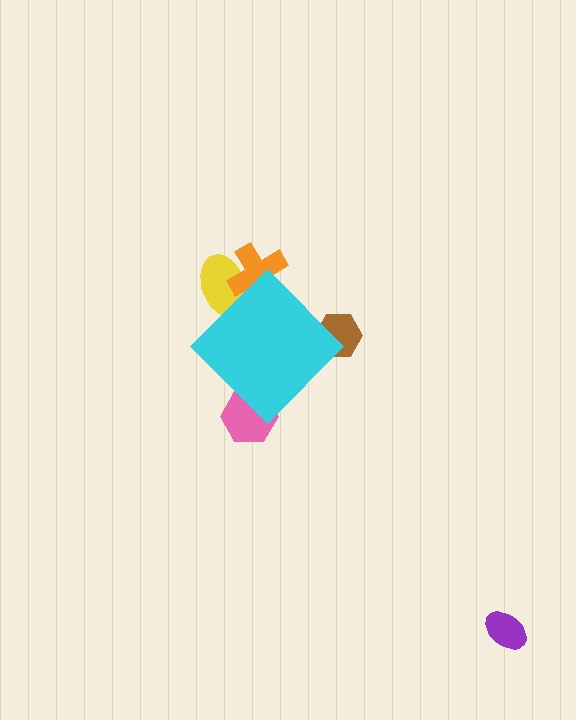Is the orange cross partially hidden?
Yes, the orange cross is partially hidden behind the cyan diamond.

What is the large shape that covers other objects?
A cyan diamond.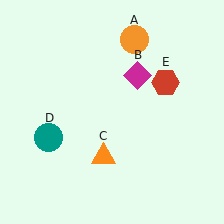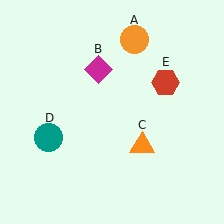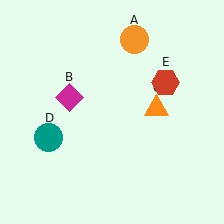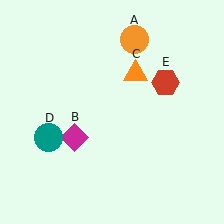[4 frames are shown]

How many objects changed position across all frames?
2 objects changed position: magenta diamond (object B), orange triangle (object C).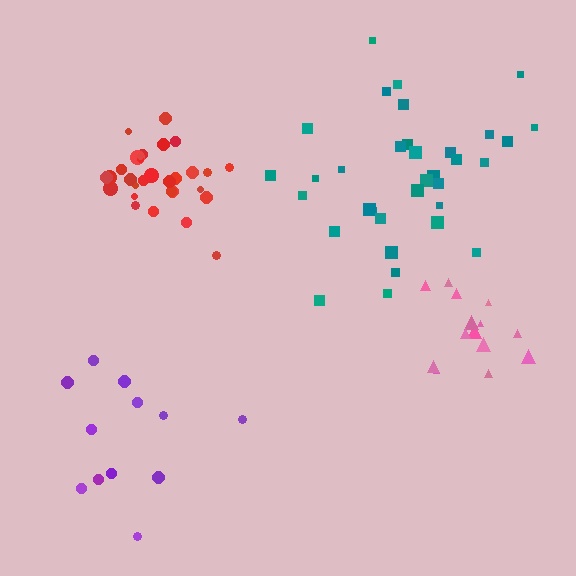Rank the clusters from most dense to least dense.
red, pink, teal, purple.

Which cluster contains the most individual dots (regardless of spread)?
Teal (34).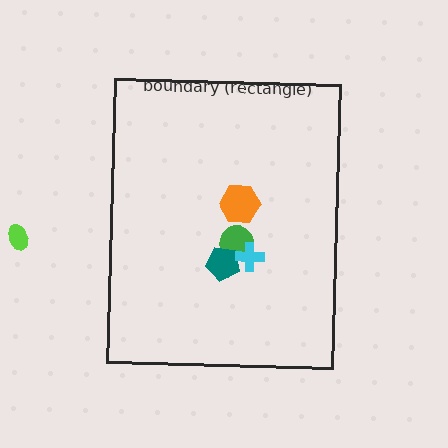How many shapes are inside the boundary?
4 inside, 1 outside.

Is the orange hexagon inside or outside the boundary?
Inside.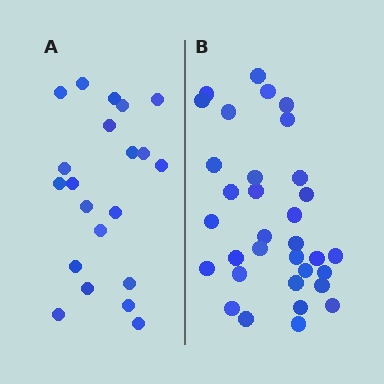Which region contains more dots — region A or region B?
Region B (the right region) has more dots.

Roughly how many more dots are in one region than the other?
Region B has roughly 12 or so more dots than region A.